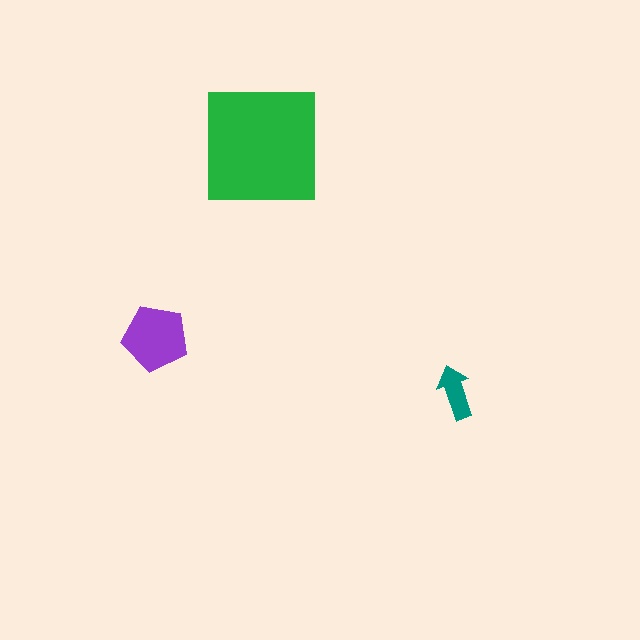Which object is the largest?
The green square.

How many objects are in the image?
There are 3 objects in the image.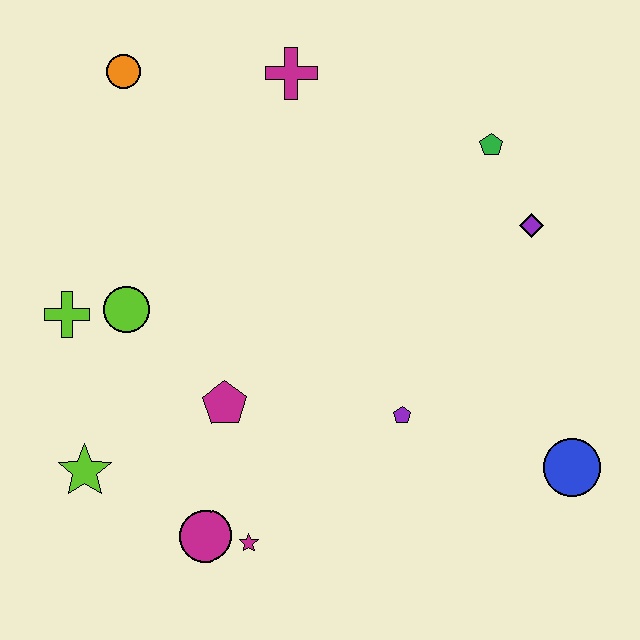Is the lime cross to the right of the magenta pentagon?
No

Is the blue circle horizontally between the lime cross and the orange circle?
No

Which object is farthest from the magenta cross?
The blue circle is farthest from the magenta cross.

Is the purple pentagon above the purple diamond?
No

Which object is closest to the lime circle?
The lime cross is closest to the lime circle.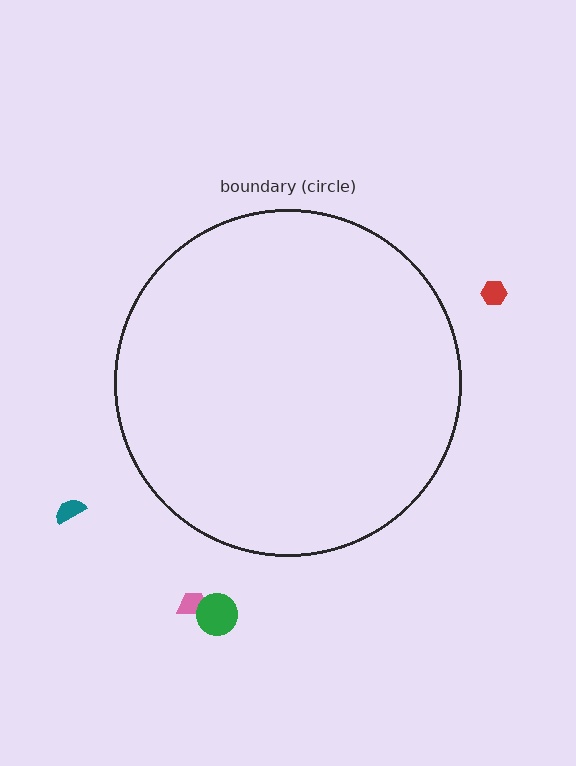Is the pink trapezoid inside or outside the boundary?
Outside.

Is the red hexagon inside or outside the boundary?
Outside.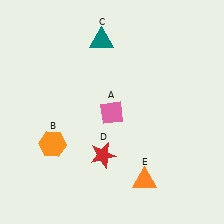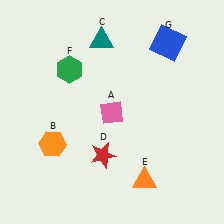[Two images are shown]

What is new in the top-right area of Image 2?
A blue square (G) was added in the top-right area of Image 2.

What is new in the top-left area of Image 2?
A green hexagon (F) was added in the top-left area of Image 2.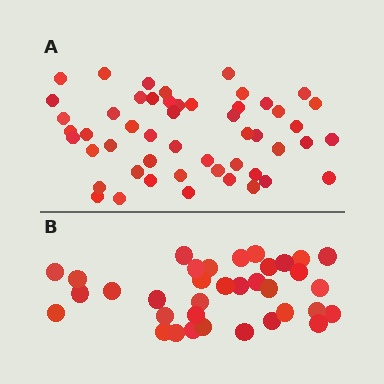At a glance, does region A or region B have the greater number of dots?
Region A (the top region) has more dots.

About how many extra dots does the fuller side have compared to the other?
Region A has approximately 15 more dots than region B.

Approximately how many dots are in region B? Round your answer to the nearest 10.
About 40 dots. (The exact count is 35, which rounds to 40.)